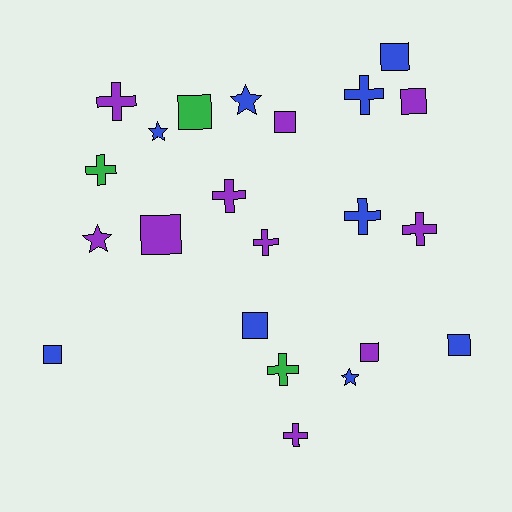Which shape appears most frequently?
Cross, with 9 objects.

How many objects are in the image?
There are 22 objects.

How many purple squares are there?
There are 4 purple squares.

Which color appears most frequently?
Purple, with 10 objects.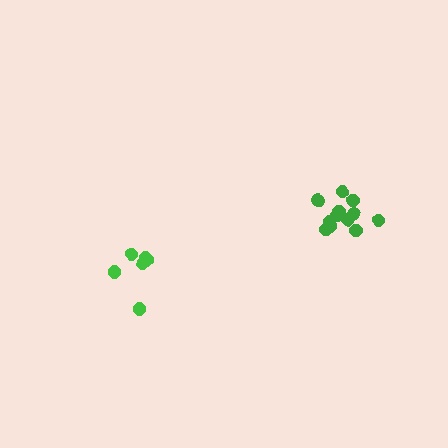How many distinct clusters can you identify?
There are 2 distinct clusters.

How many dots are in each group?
Group 1: 12 dots, Group 2: 6 dots (18 total).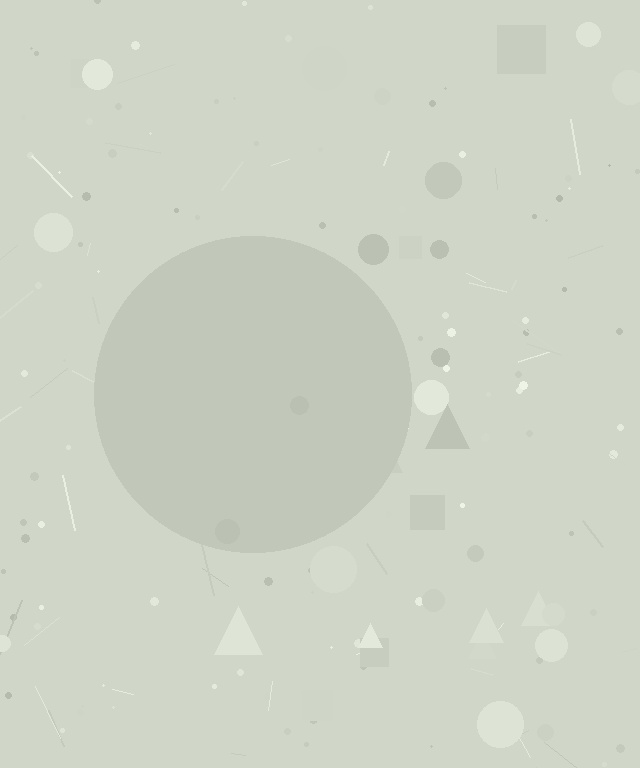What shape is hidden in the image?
A circle is hidden in the image.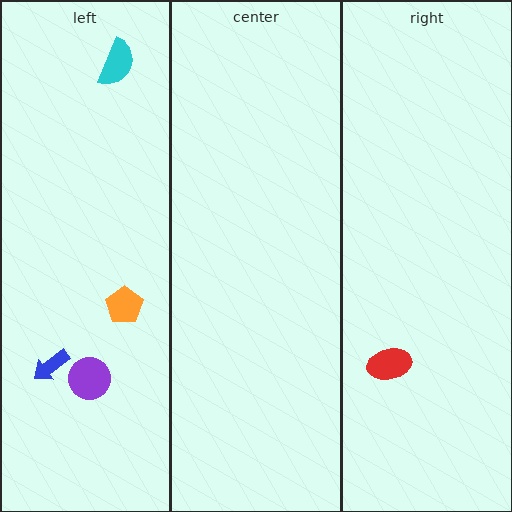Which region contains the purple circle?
The left region.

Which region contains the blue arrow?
The left region.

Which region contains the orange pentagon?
The left region.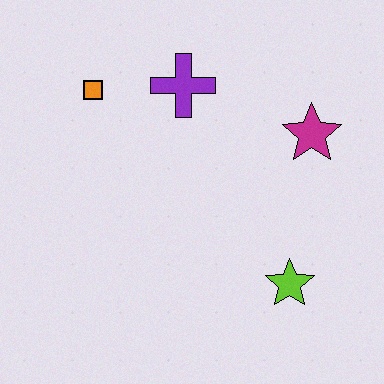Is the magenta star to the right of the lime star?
Yes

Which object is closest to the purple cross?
The orange square is closest to the purple cross.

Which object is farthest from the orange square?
The lime star is farthest from the orange square.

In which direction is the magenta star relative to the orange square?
The magenta star is to the right of the orange square.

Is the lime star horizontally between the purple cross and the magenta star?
Yes